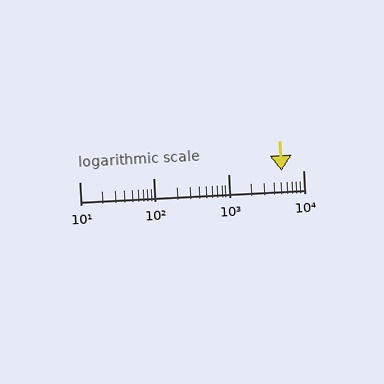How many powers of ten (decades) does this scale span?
The scale spans 3 decades, from 10 to 10000.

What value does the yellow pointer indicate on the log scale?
The pointer indicates approximately 5200.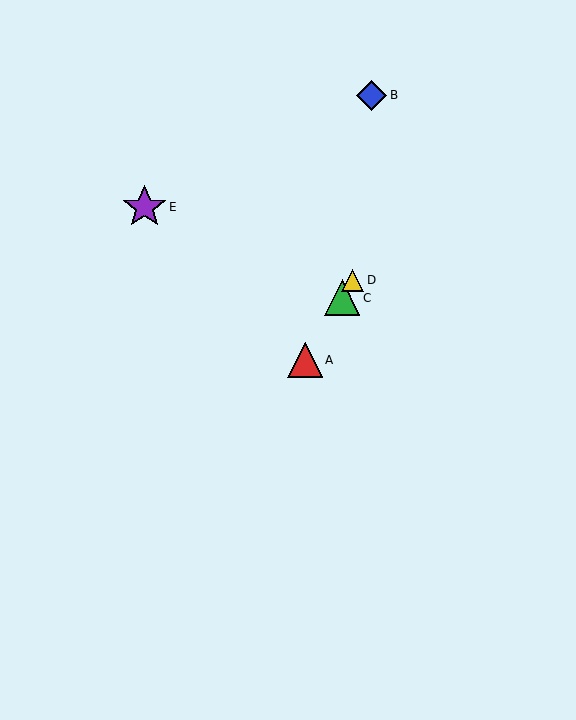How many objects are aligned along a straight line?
3 objects (A, C, D) are aligned along a straight line.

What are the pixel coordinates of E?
Object E is at (144, 207).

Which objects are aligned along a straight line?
Objects A, C, D are aligned along a straight line.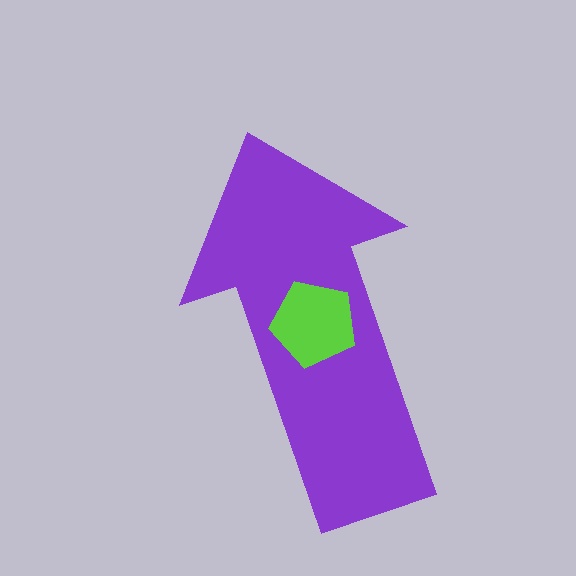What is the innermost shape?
The lime pentagon.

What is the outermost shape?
The purple arrow.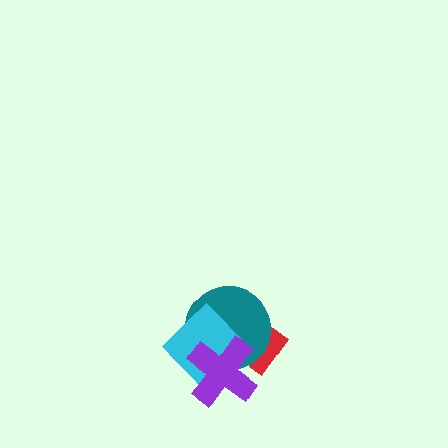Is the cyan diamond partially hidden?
Yes, it is partially covered by another shape.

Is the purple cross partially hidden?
No, no other shape covers it.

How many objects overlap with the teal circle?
3 objects overlap with the teal circle.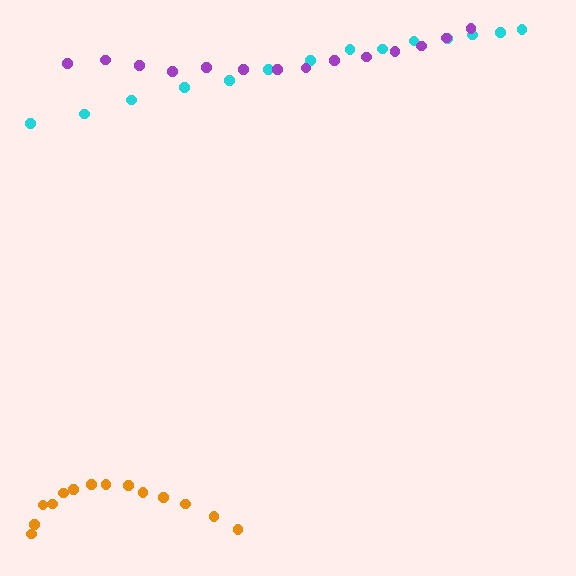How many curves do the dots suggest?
There are 3 distinct paths.